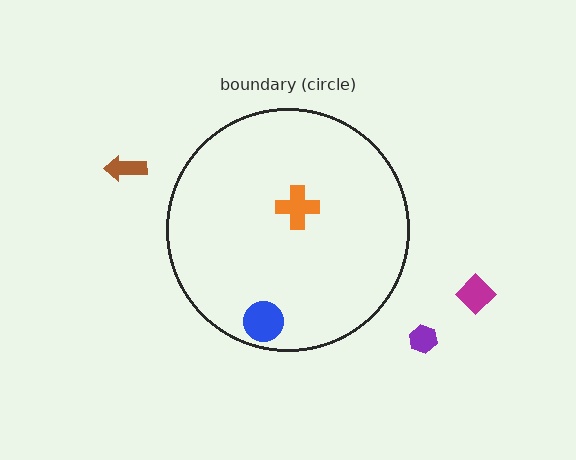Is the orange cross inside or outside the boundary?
Inside.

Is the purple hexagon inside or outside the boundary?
Outside.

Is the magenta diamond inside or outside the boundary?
Outside.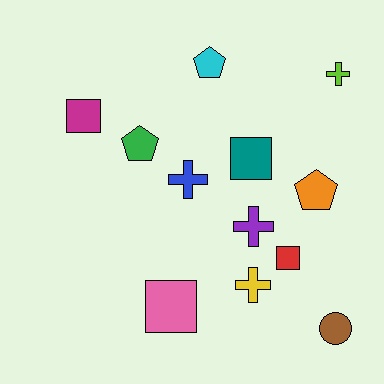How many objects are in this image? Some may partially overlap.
There are 12 objects.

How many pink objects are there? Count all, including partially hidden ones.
There is 1 pink object.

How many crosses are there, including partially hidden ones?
There are 4 crosses.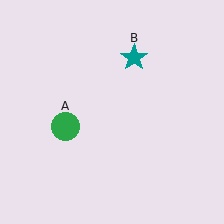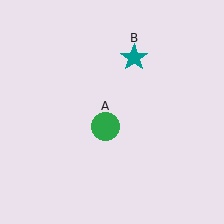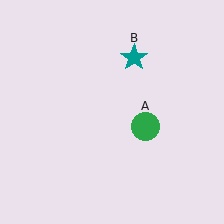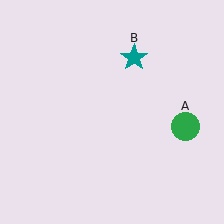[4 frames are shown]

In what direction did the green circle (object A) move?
The green circle (object A) moved right.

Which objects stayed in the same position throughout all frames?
Teal star (object B) remained stationary.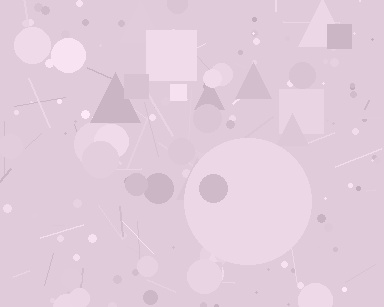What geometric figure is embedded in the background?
A circle is embedded in the background.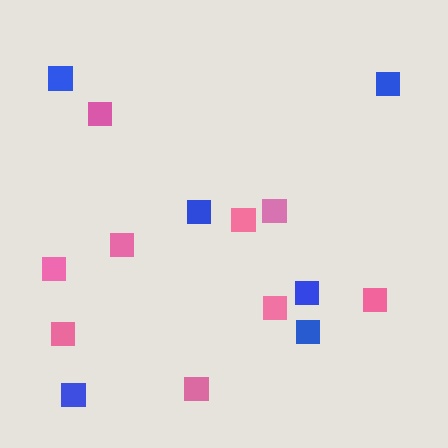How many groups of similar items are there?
There are 2 groups: one group of pink squares (9) and one group of blue squares (6).